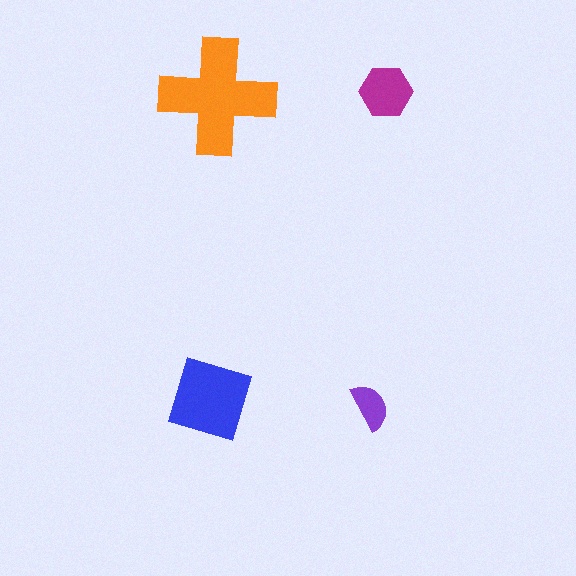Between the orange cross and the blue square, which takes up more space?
The orange cross.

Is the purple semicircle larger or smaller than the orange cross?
Smaller.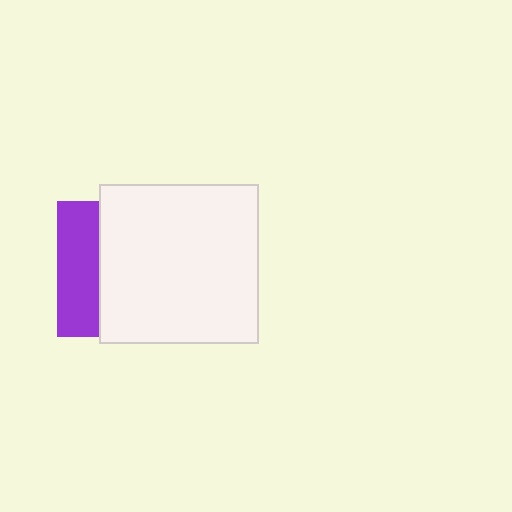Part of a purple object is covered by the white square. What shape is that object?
It is a square.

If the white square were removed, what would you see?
You would see the complete purple square.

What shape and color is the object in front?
The object in front is a white square.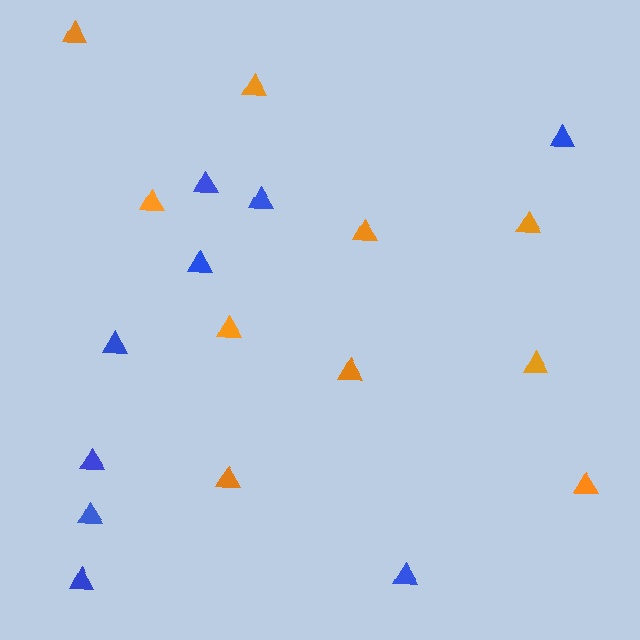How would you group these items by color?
There are 2 groups: one group of blue triangles (9) and one group of orange triangles (10).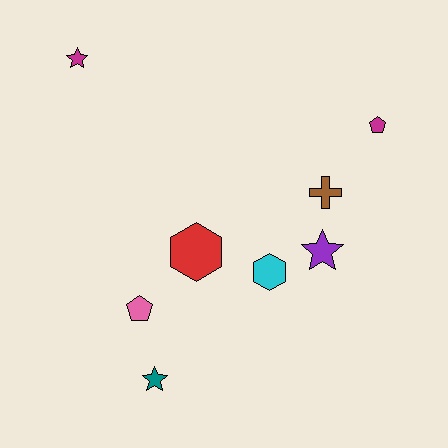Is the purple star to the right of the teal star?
Yes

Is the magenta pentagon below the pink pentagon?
No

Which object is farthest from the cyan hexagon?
The magenta star is farthest from the cyan hexagon.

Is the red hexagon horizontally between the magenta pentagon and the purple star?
No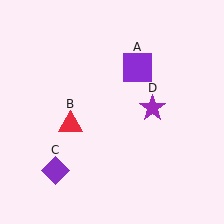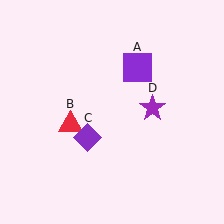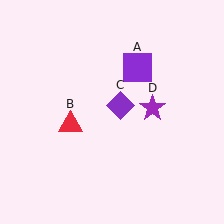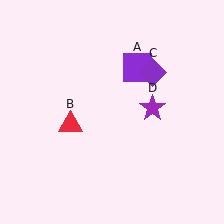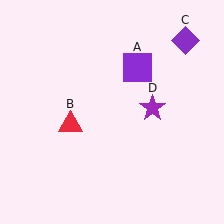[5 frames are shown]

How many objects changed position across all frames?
1 object changed position: purple diamond (object C).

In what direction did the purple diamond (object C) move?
The purple diamond (object C) moved up and to the right.